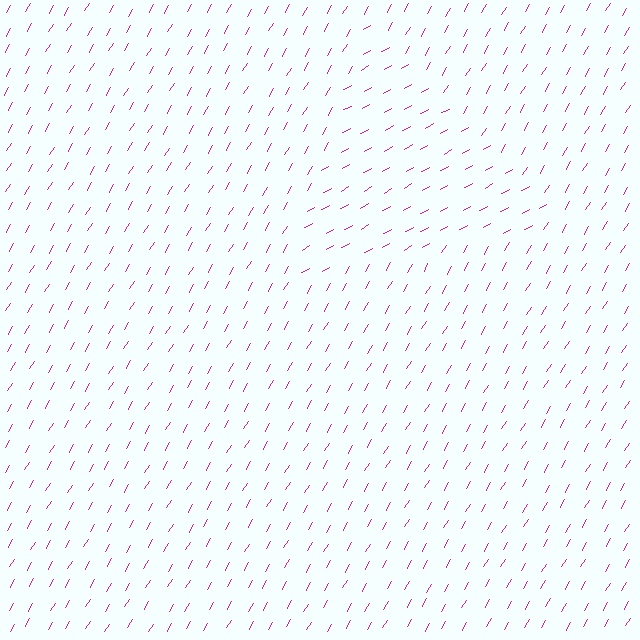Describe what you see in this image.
The image is filled with small magenta line segments. A triangle region in the image has lines oriented differently from the surrounding lines, creating a visible texture boundary.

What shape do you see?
I see a triangle.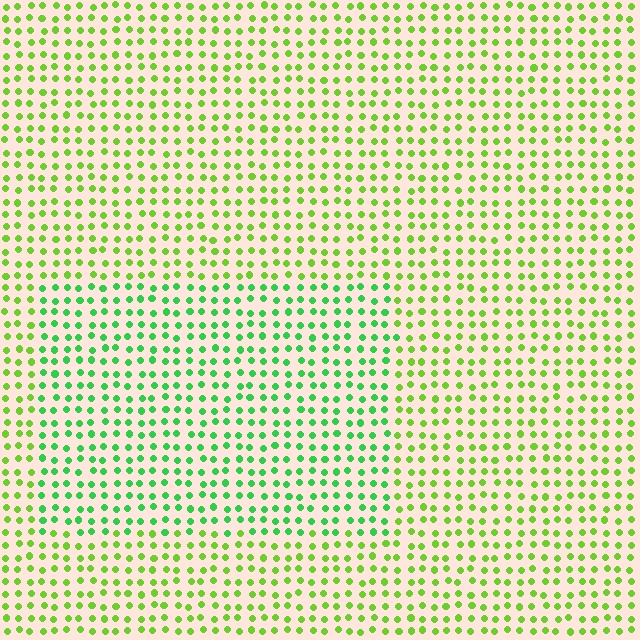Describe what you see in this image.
The image is filled with small lime elements in a uniform arrangement. A rectangle-shaped region is visible where the elements are tinted to a slightly different hue, forming a subtle color boundary.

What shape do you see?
I see a rectangle.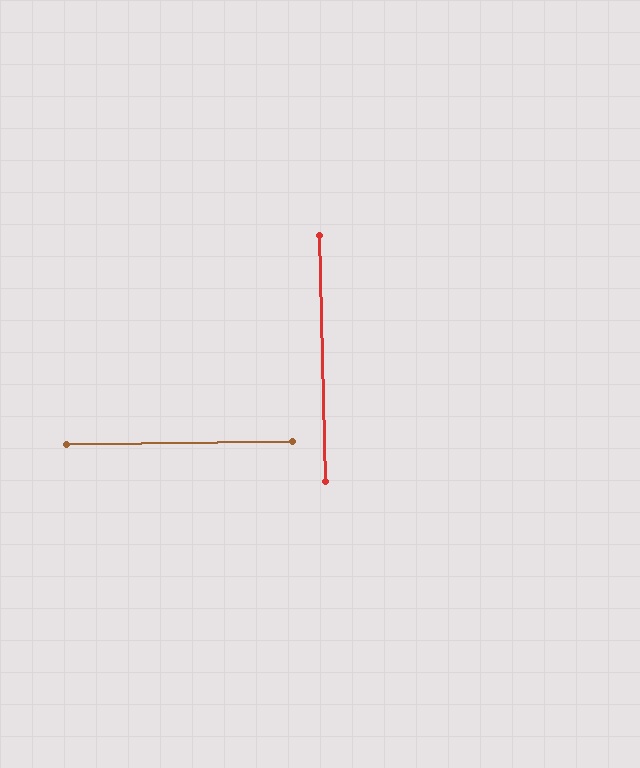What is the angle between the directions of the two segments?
Approximately 89 degrees.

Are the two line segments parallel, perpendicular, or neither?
Perpendicular — they meet at approximately 89°.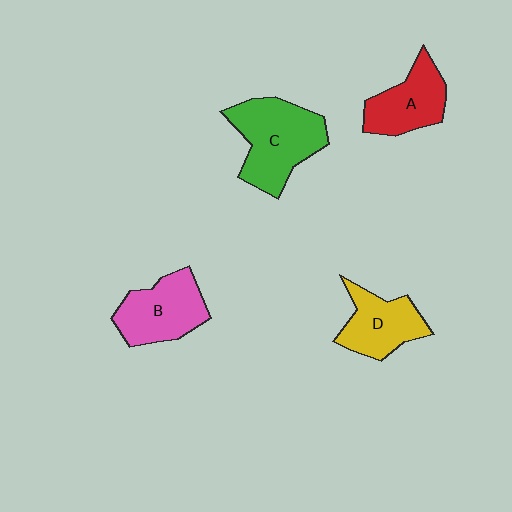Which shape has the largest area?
Shape C (green).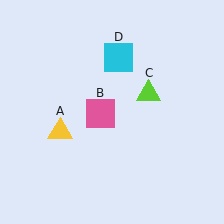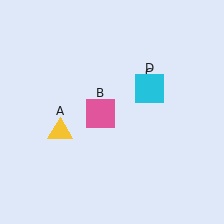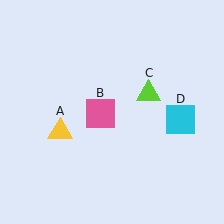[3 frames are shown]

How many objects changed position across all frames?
1 object changed position: cyan square (object D).